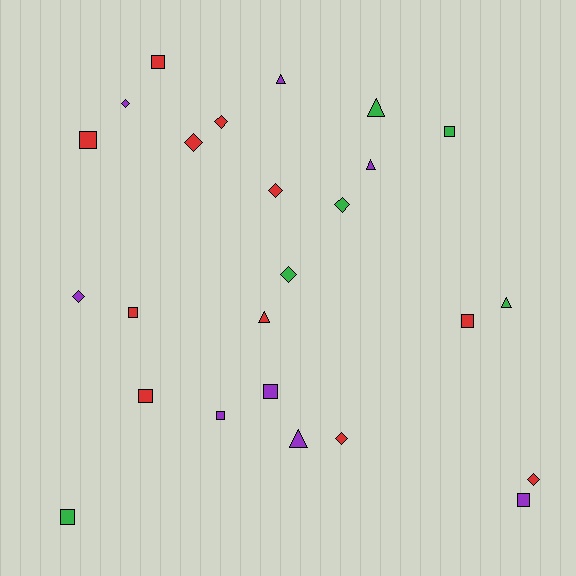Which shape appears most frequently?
Square, with 10 objects.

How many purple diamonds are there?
There are 2 purple diamonds.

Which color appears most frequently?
Red, with 11 objects.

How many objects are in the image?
There are 25 objects.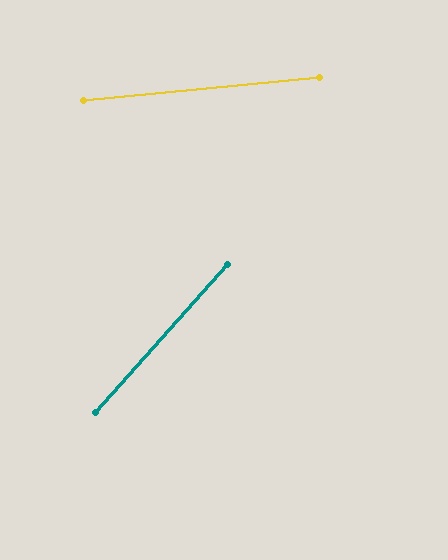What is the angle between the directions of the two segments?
Approximately 43 degrees.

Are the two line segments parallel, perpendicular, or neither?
Neither parallel nor perpendicular — they differ by about 43°.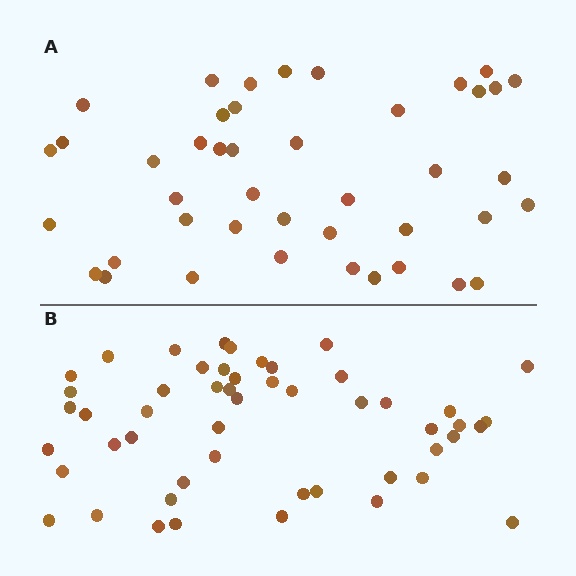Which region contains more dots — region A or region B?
Region B (the bottom region) has more dots.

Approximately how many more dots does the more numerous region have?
Region B has roughly 8 or so more dots than region A.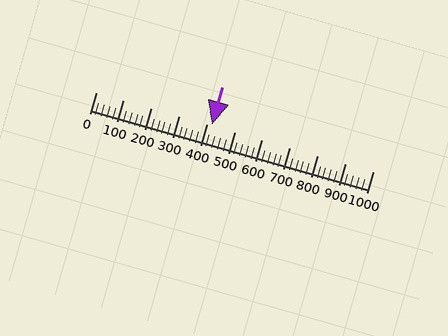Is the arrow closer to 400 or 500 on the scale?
The arrow is closer to 400.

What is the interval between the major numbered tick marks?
The major tick marks are spaced 100 units apart.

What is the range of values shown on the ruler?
The ruler shows values from 0 to 1000.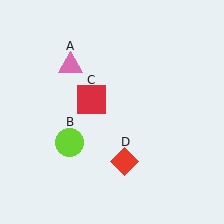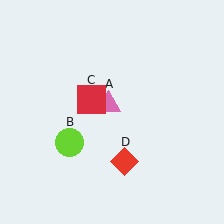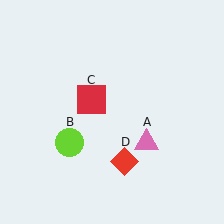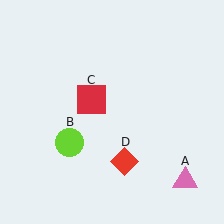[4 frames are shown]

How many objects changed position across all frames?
1 object changed position: pink triangle (object A).